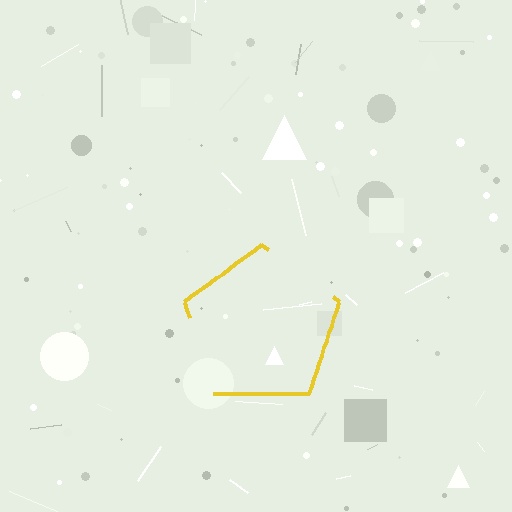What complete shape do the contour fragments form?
The contour fragments form a pentagon.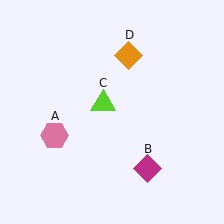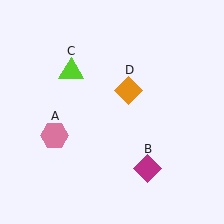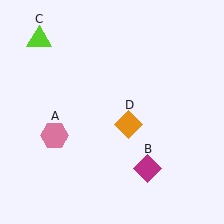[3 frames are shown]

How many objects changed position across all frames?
2 objects changed position: lime triangle (object C), orange diamond (object D).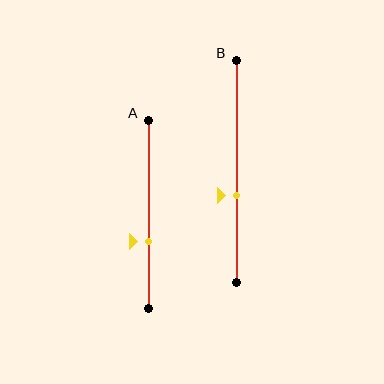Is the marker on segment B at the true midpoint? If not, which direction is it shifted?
No, the marker on segment B is shifted downward by about 11% of the segment length.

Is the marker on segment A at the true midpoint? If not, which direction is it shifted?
No, the marker on segment A is shifted downward by about 14% of the segment length.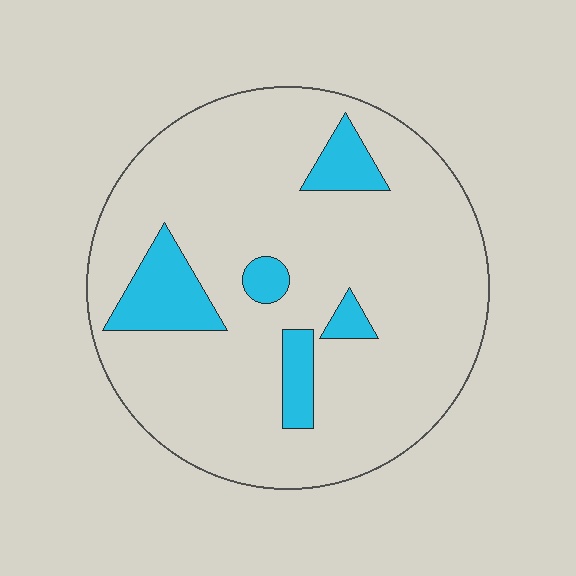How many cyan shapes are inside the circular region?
5.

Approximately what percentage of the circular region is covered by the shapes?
Approximately 15%.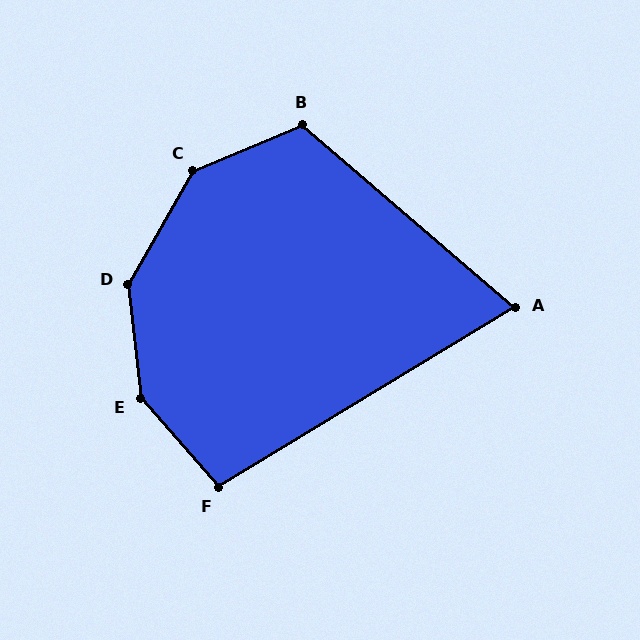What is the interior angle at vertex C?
Approximately 143 degrees (obtuse).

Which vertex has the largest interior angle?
E, at approximately 145 degrees.